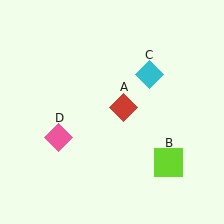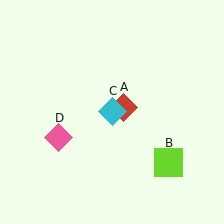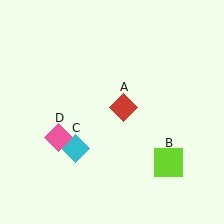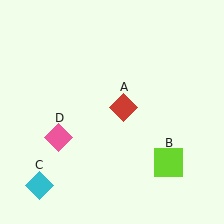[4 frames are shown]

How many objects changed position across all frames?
1 object changed position: cyan diamond (object C).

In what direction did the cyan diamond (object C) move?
The cyan diamond (object C) moved down and to the left.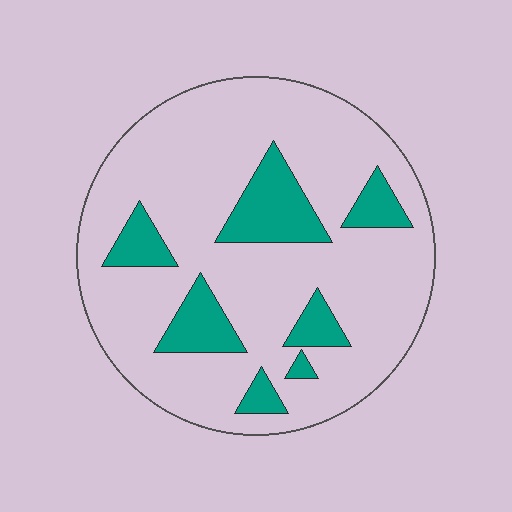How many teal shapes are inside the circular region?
7.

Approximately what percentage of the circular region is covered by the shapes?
Approximately 20%.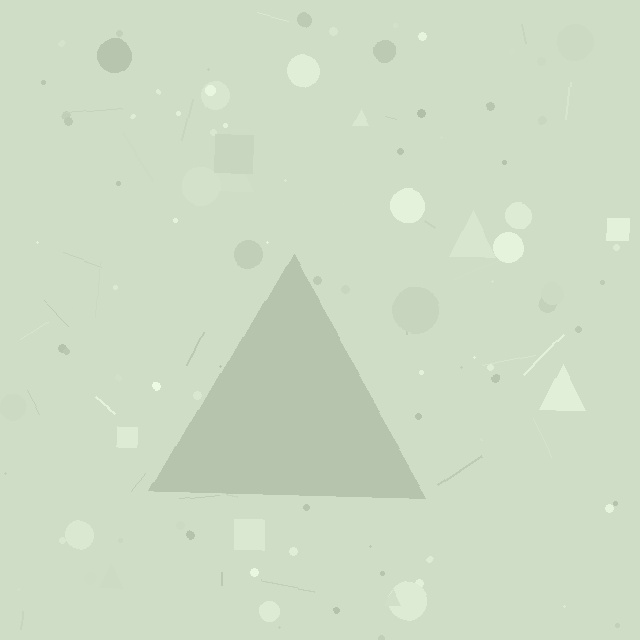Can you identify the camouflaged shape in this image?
The camouflaged shape is a triangle.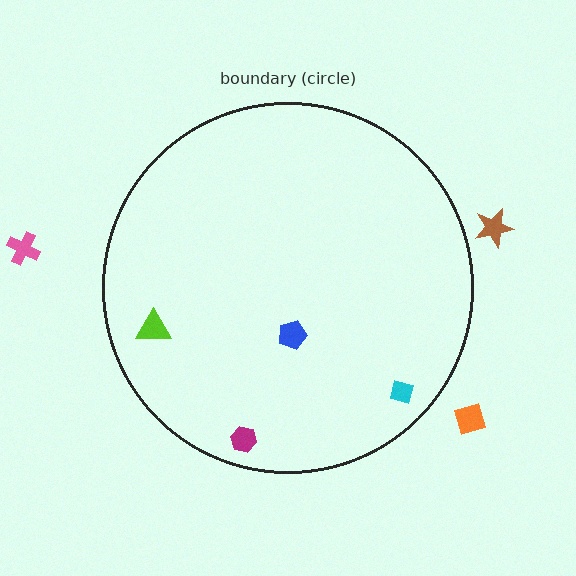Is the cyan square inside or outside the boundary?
Inside.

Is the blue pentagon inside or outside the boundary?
Inside.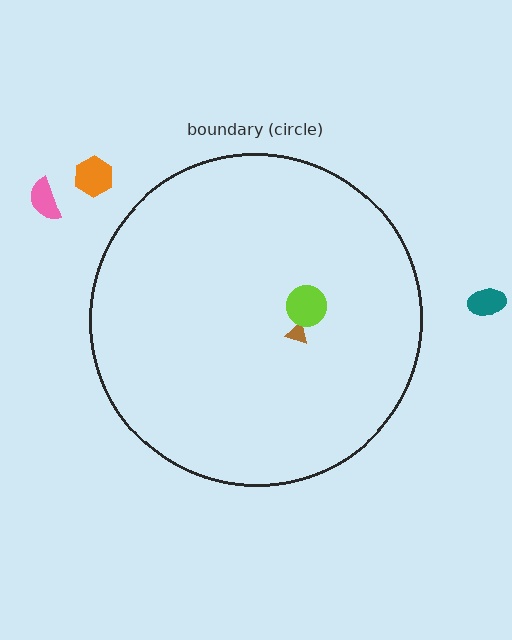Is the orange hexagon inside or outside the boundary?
Outside.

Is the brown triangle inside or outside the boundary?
Inside.